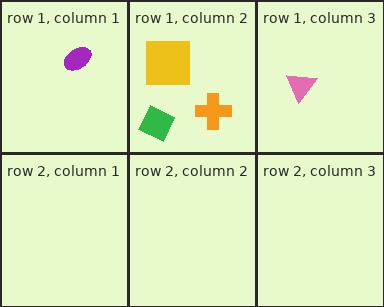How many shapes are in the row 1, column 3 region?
1.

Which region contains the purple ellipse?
The row 1, column 1 region.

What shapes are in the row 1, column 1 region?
The purple ellipse.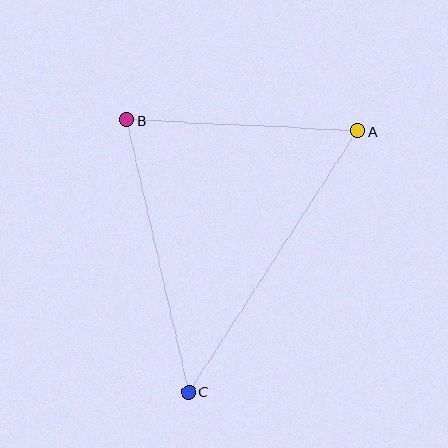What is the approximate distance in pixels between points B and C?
The distance between B and C is approximately 279 pixels.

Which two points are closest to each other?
Points A and B are closest to each other.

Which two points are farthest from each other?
Points A and C are farthest from each other.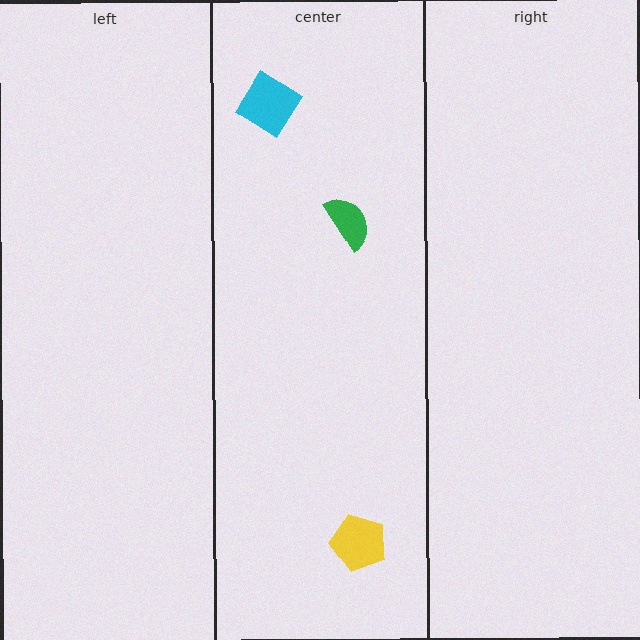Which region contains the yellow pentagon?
The center region.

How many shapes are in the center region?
3.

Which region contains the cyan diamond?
The center region.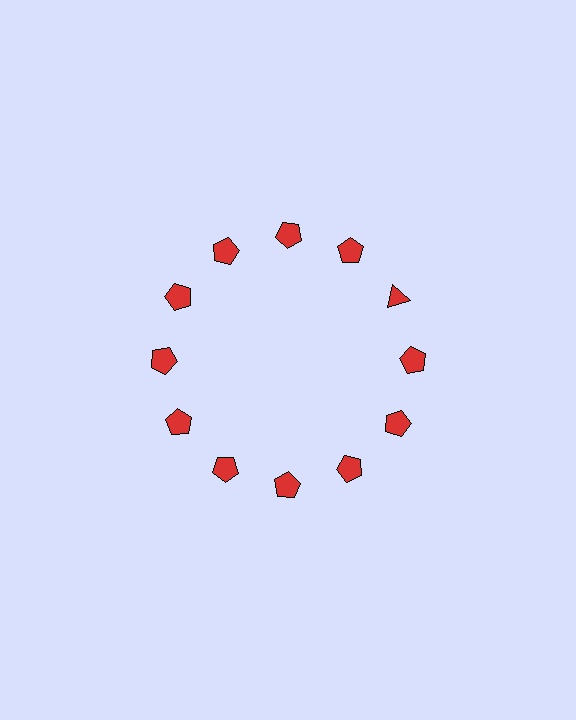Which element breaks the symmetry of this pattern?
The red triangle at roughly the 2 o'clock position breaks the symmetry. All other shapes are red pentagons.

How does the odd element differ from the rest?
It has a different shape: triangle instead of pentagon.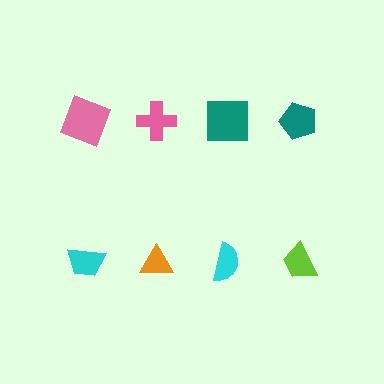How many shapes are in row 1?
4 shapes.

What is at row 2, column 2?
An orange triangle.